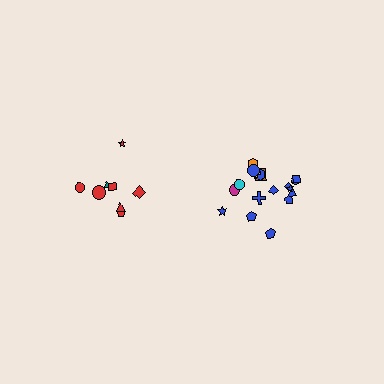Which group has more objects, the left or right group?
The right group.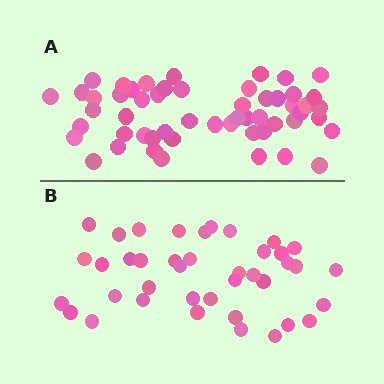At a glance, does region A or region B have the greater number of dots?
Region A (the top region) has more dots.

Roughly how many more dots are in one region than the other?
Region A has approximately 15 more dots than region B.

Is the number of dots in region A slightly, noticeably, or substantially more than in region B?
Region A has noticeably more, but not dramatically so. The ratio is roughly 1.4 to 1.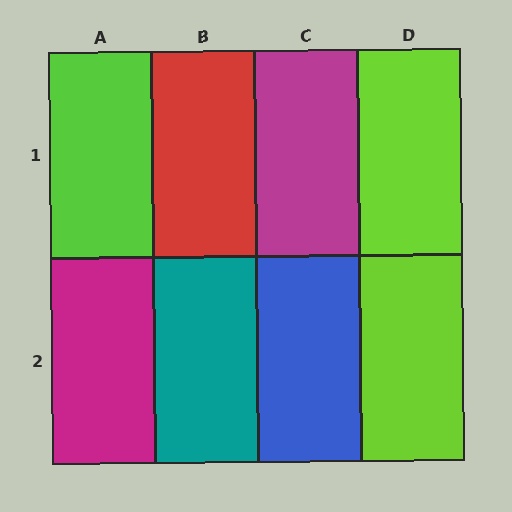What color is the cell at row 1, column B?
Red.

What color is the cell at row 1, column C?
Magenta.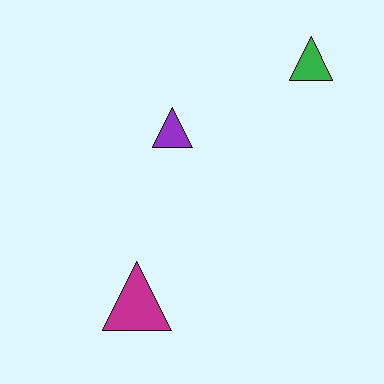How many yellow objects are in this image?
There are no yellow objects.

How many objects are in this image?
There are 3 objects.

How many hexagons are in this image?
There are no hexagons.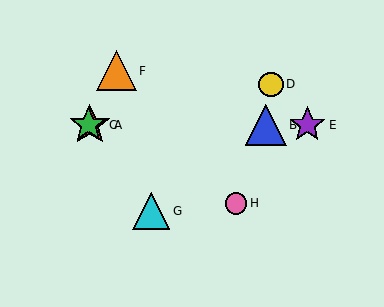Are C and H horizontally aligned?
No, C is at y≈125 and H is at y≈203.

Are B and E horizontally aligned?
Yes, both are at y≈125.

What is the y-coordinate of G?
Object G is at y≈211.